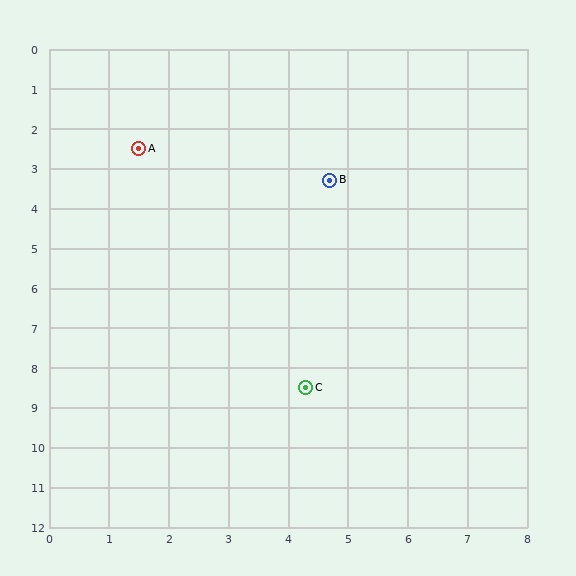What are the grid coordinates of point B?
Point B is at approximately (4.7, 3.3).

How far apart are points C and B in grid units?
Points C and B are about 5.2 grid units apart.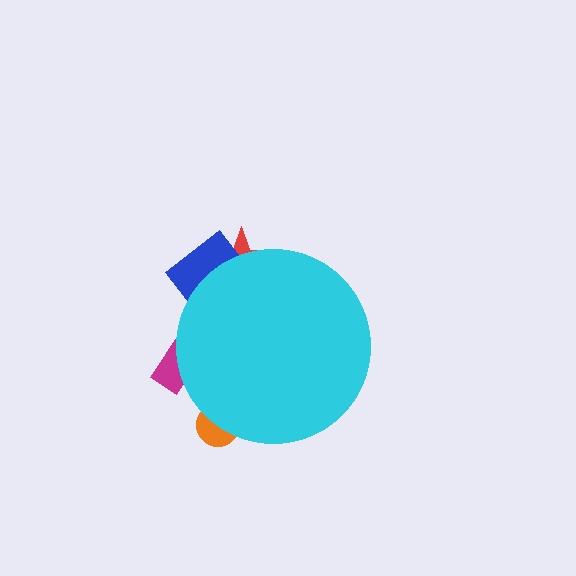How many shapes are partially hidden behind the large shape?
4 shapes are partially hidden.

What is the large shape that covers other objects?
A cyan circle.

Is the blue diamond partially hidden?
Yes, the blue diamond is partially hidden behind the cyan circle.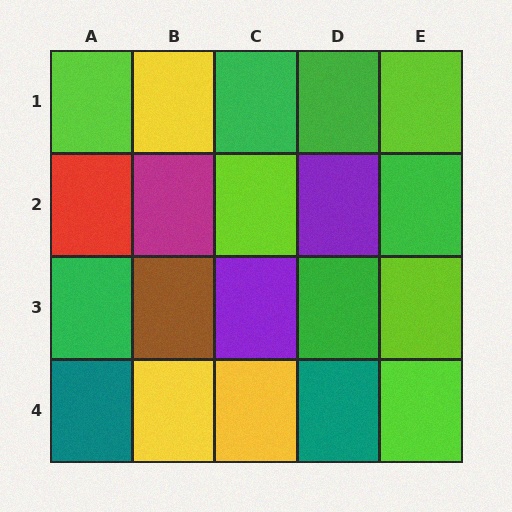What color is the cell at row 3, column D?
Green.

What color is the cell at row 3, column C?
Purple.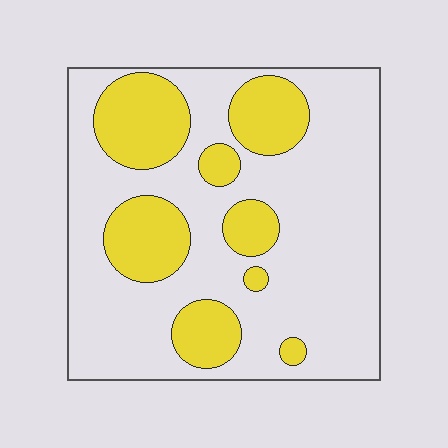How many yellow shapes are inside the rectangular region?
8.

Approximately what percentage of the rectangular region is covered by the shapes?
Approximately 30%.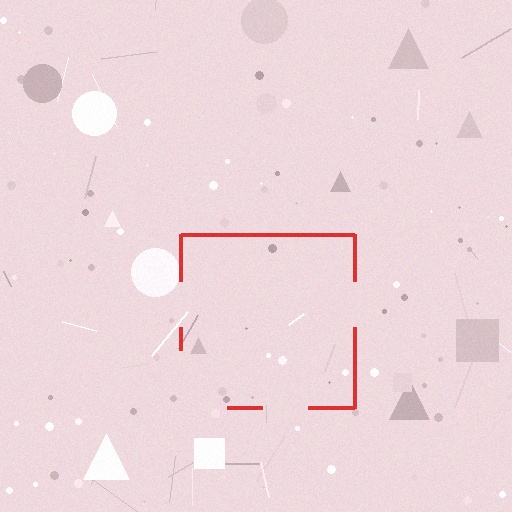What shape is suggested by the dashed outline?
The dashed outline suggests a square.